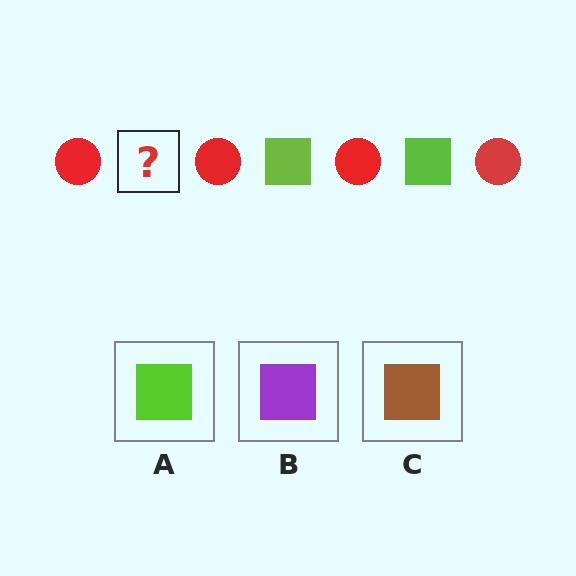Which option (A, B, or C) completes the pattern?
A.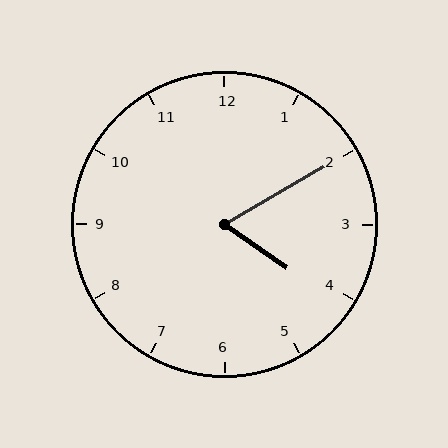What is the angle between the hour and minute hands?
Approximately 65 degrees.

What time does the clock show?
4:10.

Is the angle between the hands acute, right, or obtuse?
It is acute.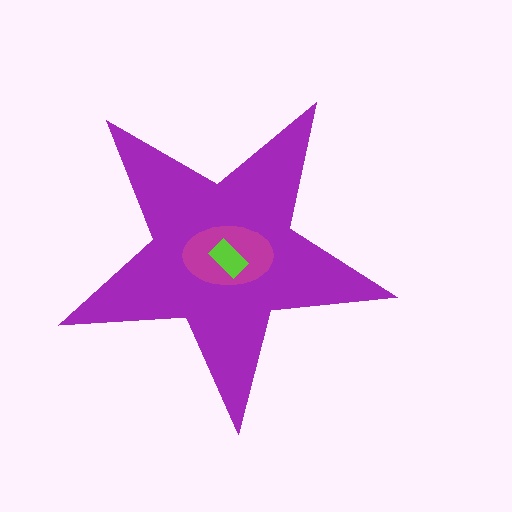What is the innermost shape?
The lime rectangle.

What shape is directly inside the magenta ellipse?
The lime rectangle.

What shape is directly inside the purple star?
The magenta ellipse.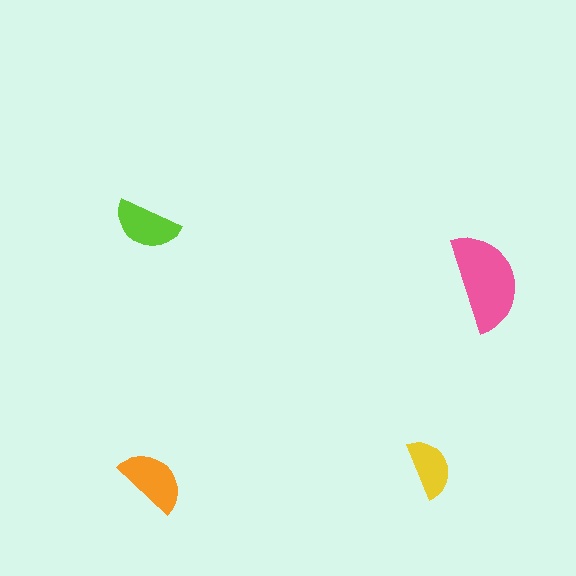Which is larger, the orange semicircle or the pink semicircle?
The pink one.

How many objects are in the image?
There are 4 objects in the image.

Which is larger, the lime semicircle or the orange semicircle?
The orange one.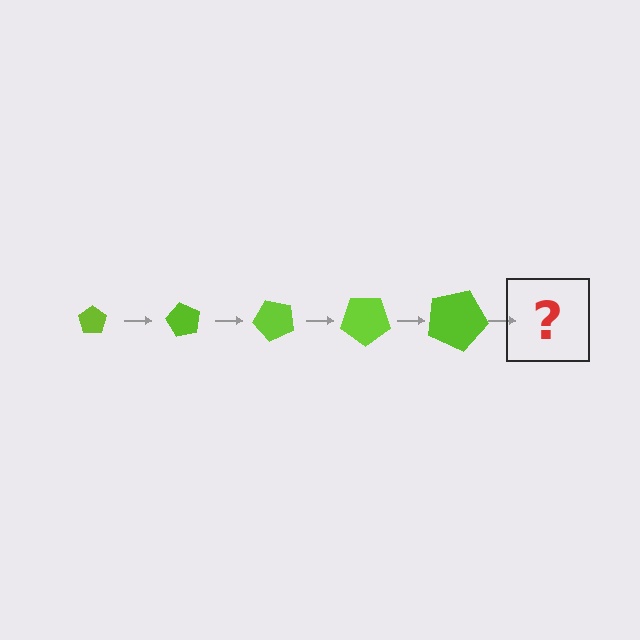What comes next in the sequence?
The next element should be a pentagon, larger than the previous one and rotated 300 degrees from the start.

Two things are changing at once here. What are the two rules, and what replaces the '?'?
The two rules are that the pentagon grows larger each step and it rotates 60 degrees each step. The '?' should be a pentagon, larger than the previous one and rotated 300 degrees from the start.